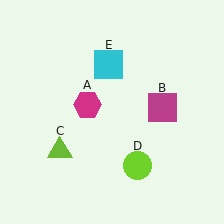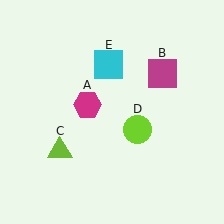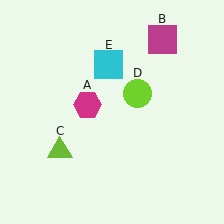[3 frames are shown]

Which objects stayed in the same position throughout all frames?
Magenta hexagon (object A) and lime triangle (object C) and cyan square (object E) remained stationary.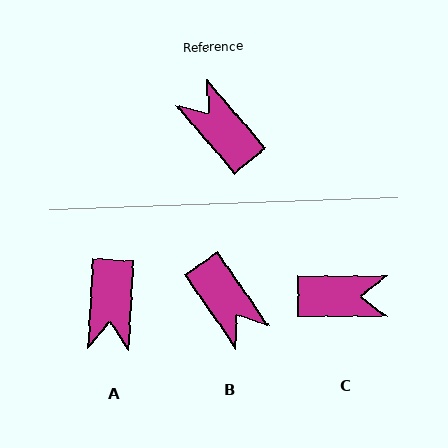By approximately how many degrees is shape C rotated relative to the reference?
Approximately 130 degrees clockwise.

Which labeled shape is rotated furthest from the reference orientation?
B, about 174 degrees away.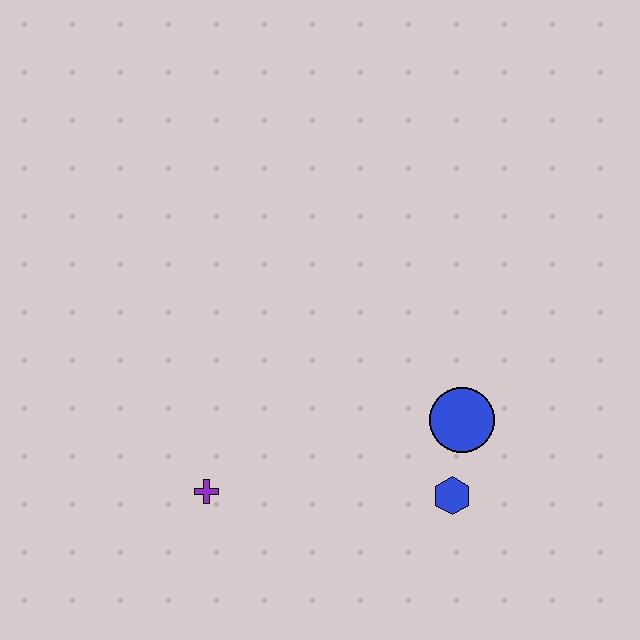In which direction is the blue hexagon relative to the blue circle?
The blue hexagon is below the blue circle.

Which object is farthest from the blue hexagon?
The purple cross is farthest from the blue hexagon.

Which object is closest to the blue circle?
The blue hexagon is closest to the blue circle.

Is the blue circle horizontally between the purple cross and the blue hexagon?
No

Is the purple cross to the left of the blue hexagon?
Yes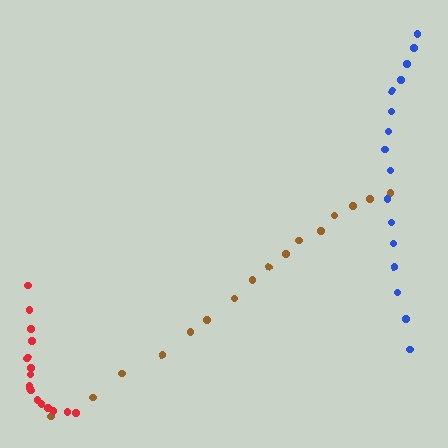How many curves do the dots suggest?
There are 3 distinct paths.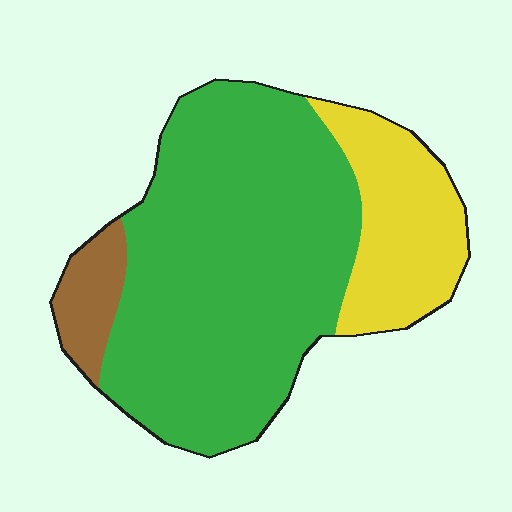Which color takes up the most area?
Green, at roughly 70%.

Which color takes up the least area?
Brown, at roughly 10%.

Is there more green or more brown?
Green.